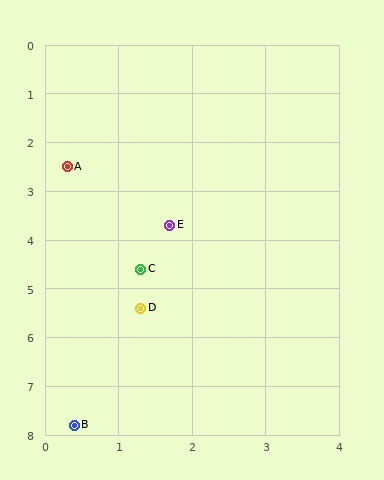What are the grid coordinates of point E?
Point E is at approximately (1.7, 3.7).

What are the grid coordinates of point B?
Point B is at approximately (0.4, 7.8).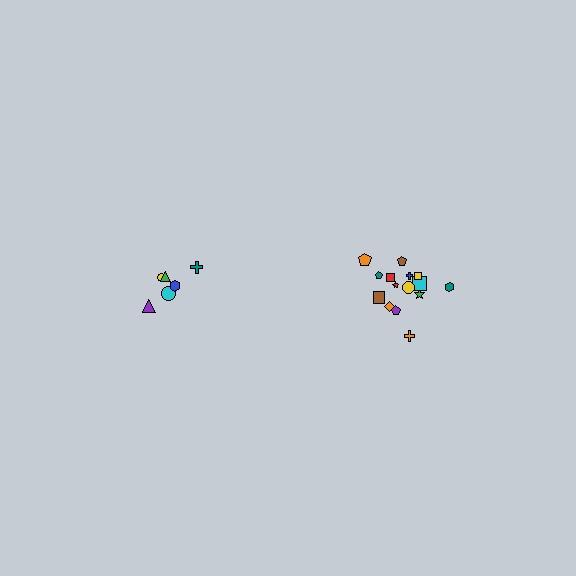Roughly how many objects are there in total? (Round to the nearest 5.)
Roughly 20 objects in total.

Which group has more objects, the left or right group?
The right group.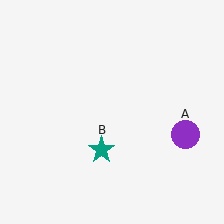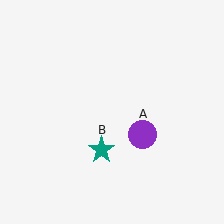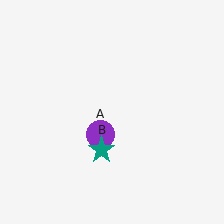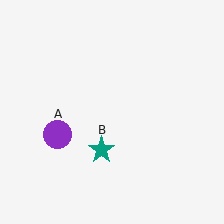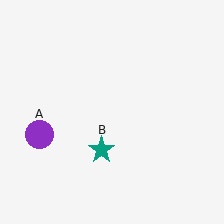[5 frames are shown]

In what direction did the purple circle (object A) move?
The purple circle (object A) moved left.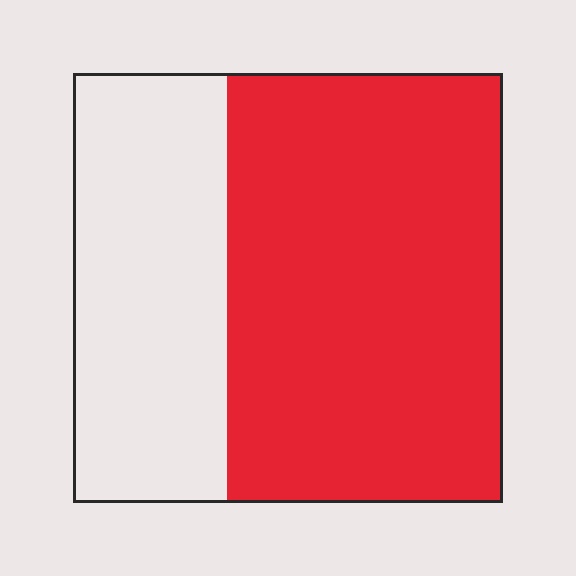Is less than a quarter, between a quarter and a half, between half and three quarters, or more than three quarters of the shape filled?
Between half and three quarters.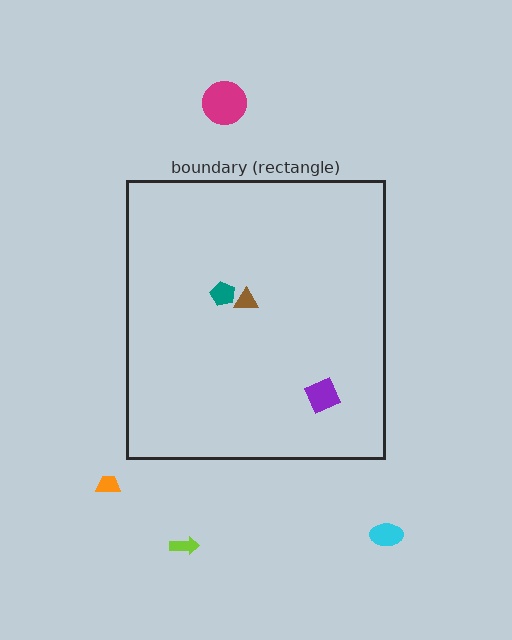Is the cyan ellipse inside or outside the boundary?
Outside.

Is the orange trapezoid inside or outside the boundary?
Outside.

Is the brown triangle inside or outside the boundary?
Inside.